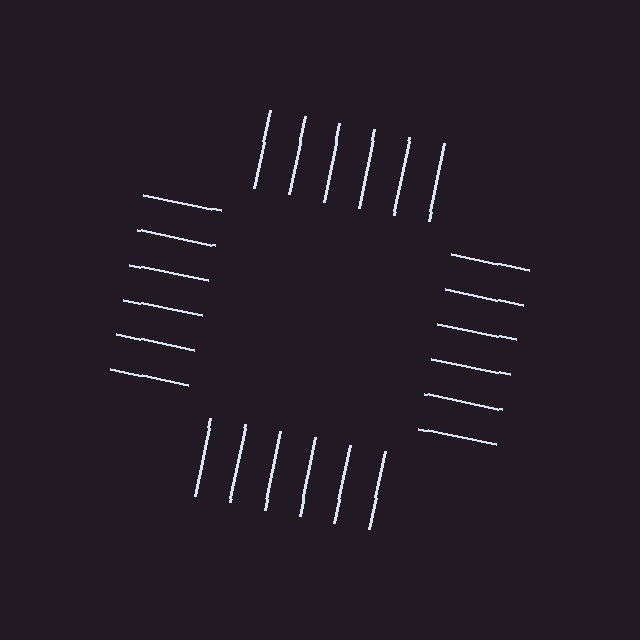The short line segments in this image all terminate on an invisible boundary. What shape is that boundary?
An illusory square — the line segments terminate on its edges but no continuous stroke is drawn.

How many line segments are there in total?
24 — 6 along each of the 4 edges.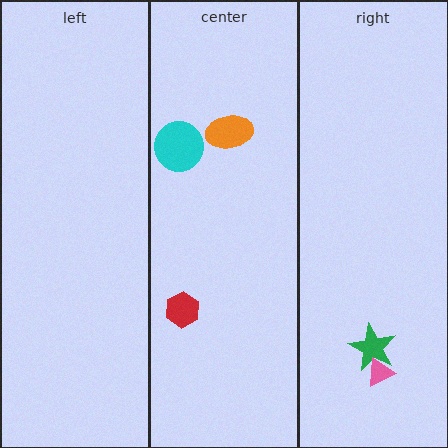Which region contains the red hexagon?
The center region.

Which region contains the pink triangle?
The right region.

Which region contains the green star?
The right region.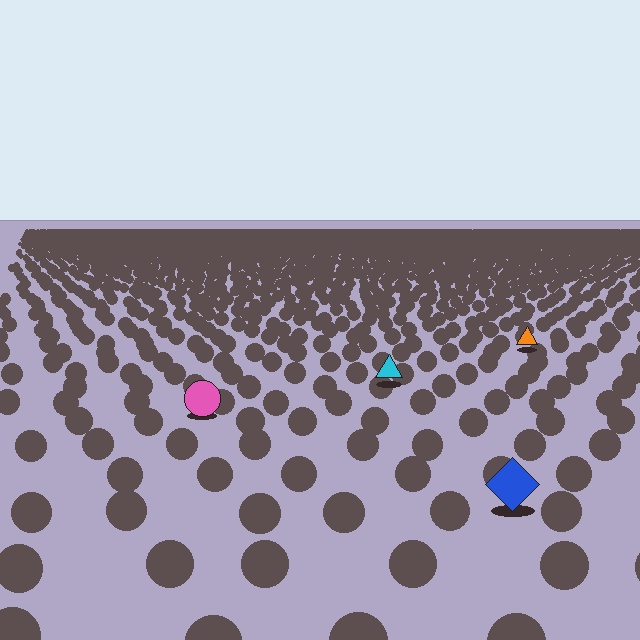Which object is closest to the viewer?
The blue diamond is closest. The texture marks near it are larger and more spread out.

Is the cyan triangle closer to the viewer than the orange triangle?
Yes. The cyan triangle is closer — you can tell from the texture gradient: the ground texture is coarser near it.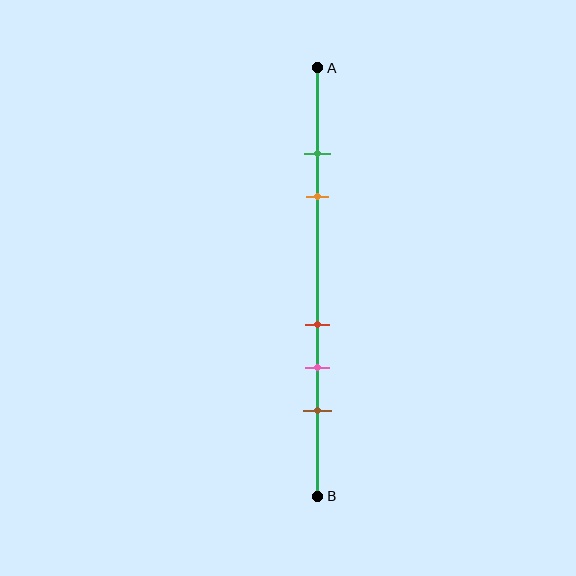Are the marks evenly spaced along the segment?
No, the marks are not evenly spaced.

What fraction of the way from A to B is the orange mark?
The orange mark is approximately 30% (0.3) of the way from A to B.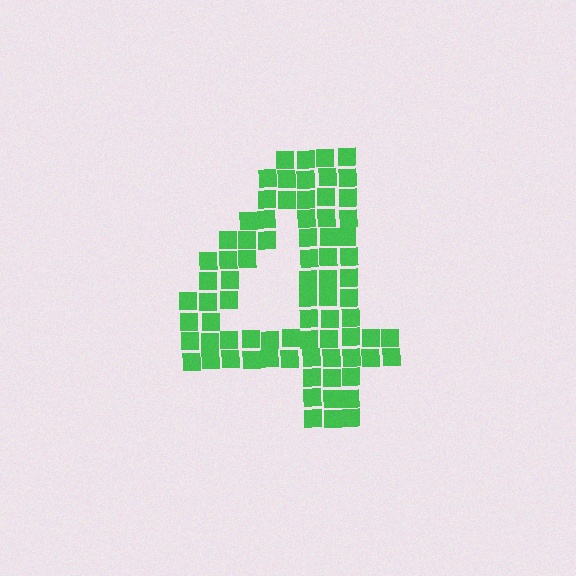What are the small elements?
The small elements are squares.